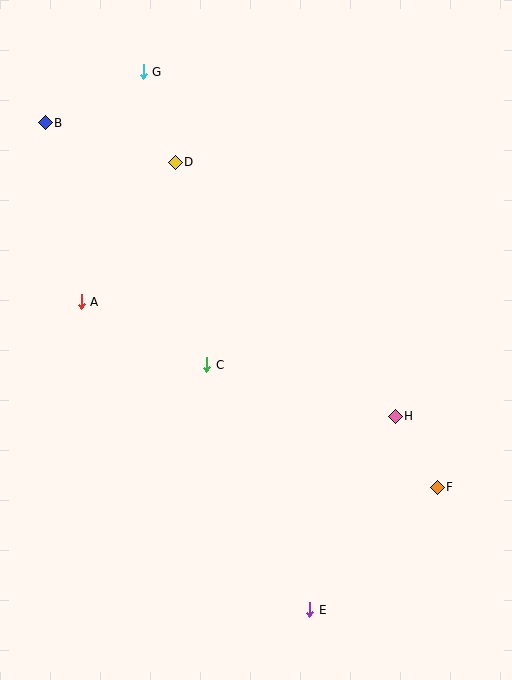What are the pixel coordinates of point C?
Point C is at (207, 365).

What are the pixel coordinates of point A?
Point A is at (81, 302).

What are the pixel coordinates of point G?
Point G is at (143, 72).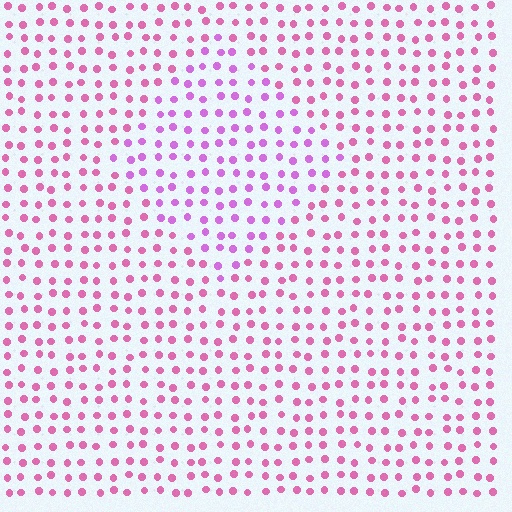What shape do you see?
I see a diamond.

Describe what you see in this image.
The image is filled with small pink elements in a uniform arrangement. A diamond-shaped region is visible where the elements are tinted to a slightly different hue, forming a subtle color boundary.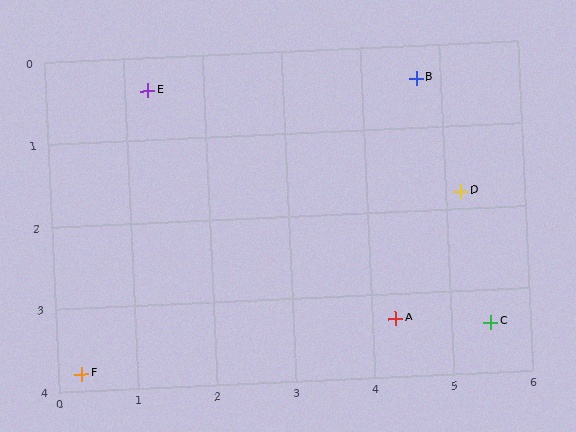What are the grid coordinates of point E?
Point E is at approximately (1.3, 0.4).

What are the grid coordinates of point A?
Point A is at approximately (4.3, 3.3).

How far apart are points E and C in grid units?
Points E and C are about 5.2 grid units apart.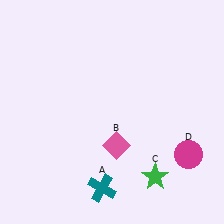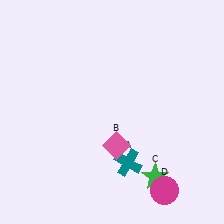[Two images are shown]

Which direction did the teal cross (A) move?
The teal cross (A) moved right.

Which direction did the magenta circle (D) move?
The magenta circle (D) moved down.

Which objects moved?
The objects that moved are: the teal cross (A), the magenta circle (D).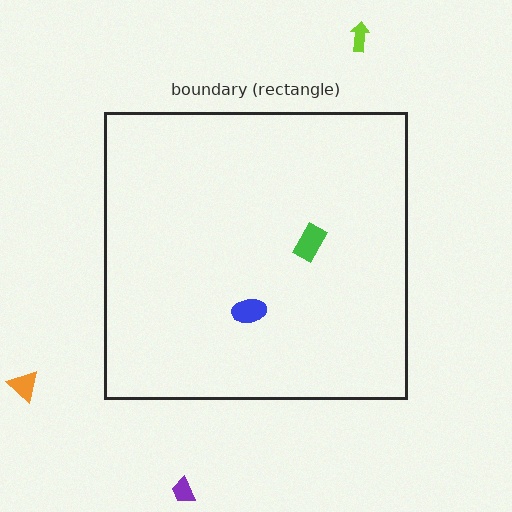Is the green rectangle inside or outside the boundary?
Inside.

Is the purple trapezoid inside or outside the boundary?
Outside.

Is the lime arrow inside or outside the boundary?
Outside.